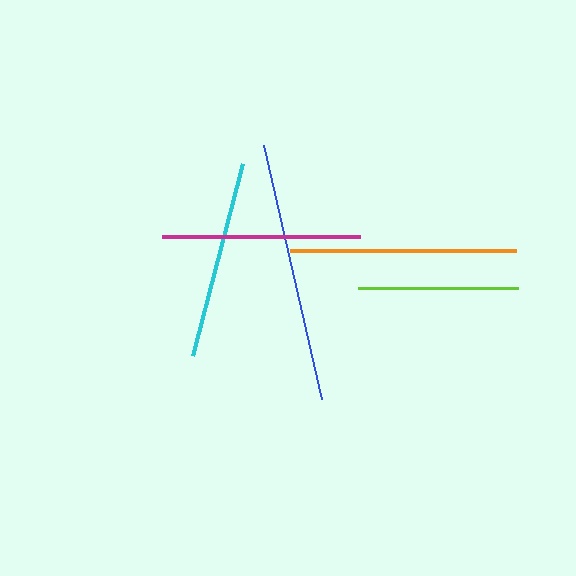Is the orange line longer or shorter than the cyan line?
The orange line is longer than the cyan line.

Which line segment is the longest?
The blue line is the longest at approximately 260 pixels.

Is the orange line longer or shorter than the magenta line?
The orange line is longer than the magenta line.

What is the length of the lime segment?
The lime segment is approximately 160 pixels long.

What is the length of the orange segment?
The orange segment is approximately 226 pixels long.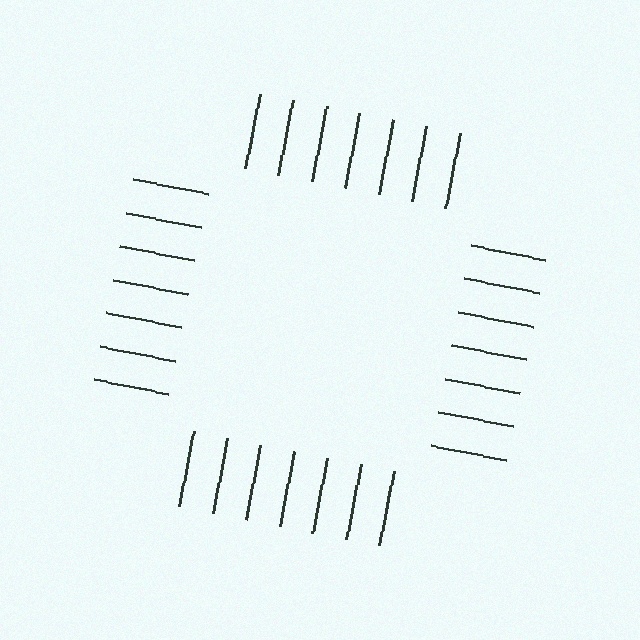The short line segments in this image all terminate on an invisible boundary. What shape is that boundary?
An illusory square — the line segments terminate on its edges but no continuous stroke is drawn.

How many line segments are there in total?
28 — 7 along each of the 4 edges.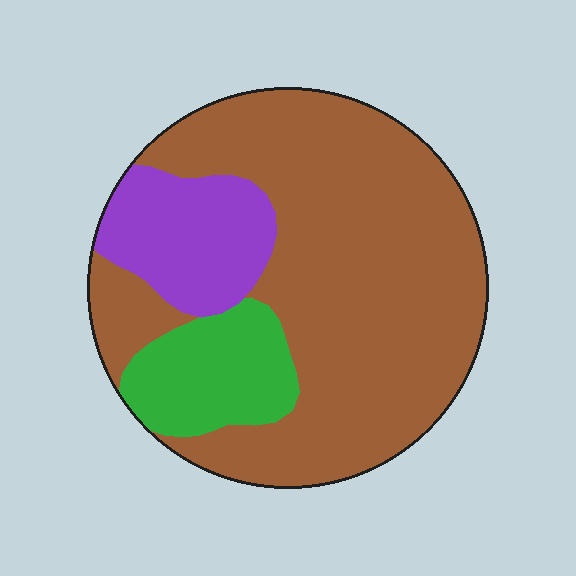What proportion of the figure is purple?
Purple covers about 15% of the figure.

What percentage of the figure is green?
Green covers 14% of the figure.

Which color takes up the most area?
Brown, at roughly 70%.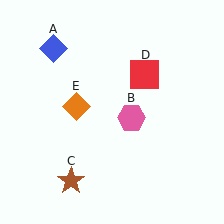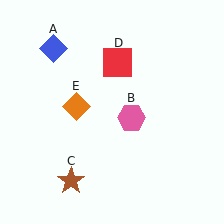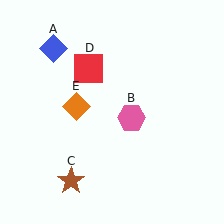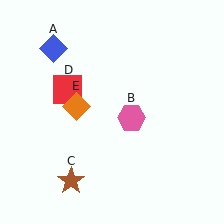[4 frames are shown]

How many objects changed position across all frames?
1 object changed position: red square (object D).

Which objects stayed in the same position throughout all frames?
Blue diamond (object A) and pink hexagon (object B) and brown star (object C) and orange diamond (object E) remained stationary.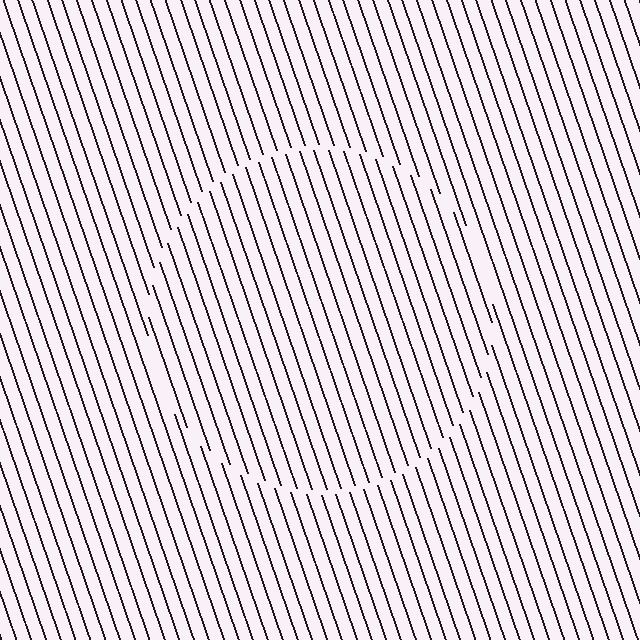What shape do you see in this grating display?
An illusory circle. The interior of the shape contains the same grating, shifted by half a period — the contour is defined by the phase discontinuity where line-ends from the inner and outer gratings abut.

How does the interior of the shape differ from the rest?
The interior of the shape contains the same grating, shifted by half a period — the contour is defined by the phase discontinuity where line-ends from the inner and outer gratings abut.